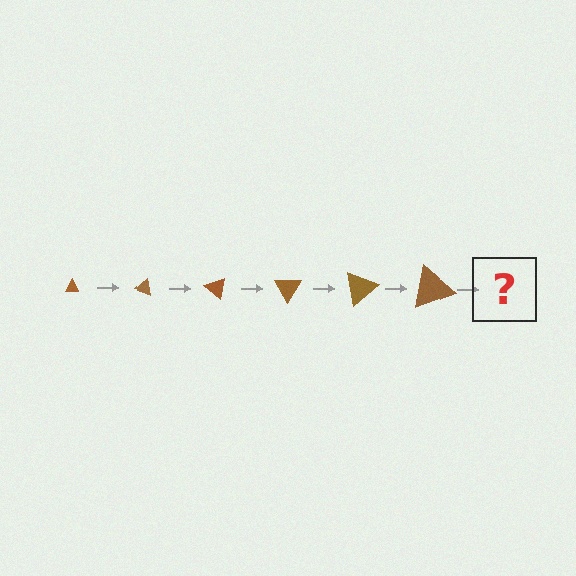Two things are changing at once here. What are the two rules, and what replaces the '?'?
The two rules are that the triangle grows larger each step and it rotates 20 degrees each step. The '?' should be a triangle, larger than the previous one and rotated 120 degrees from the start.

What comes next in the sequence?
The next element should be a triangle, larger than the previous one and rotated 120 degrees from the start.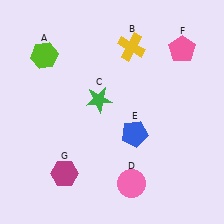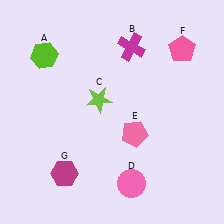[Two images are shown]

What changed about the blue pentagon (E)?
In Image 1, E is blue. In Image 2, it changed to pink.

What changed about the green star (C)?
In Image 1, C is green. In Image 2, it changed to lime.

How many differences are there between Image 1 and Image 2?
There are 3 differences between the two images.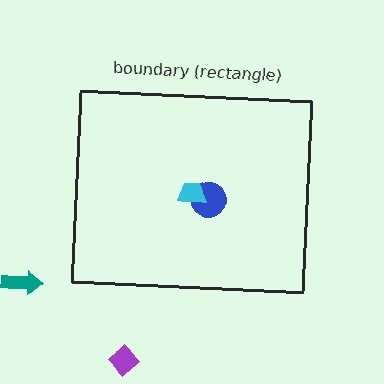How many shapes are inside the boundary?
2 inside, 2 outside.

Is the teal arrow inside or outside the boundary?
Outside.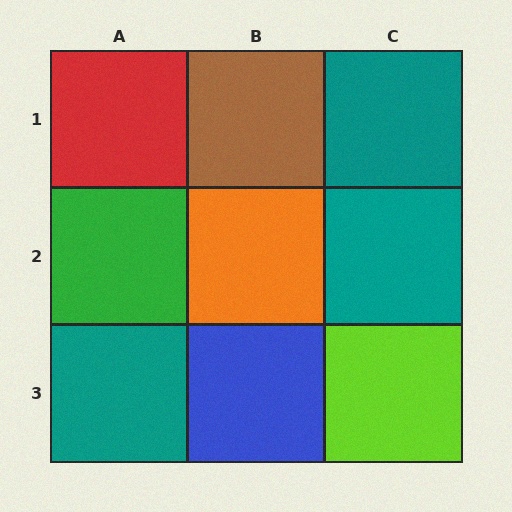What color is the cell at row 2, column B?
Orange.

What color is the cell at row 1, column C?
Teal.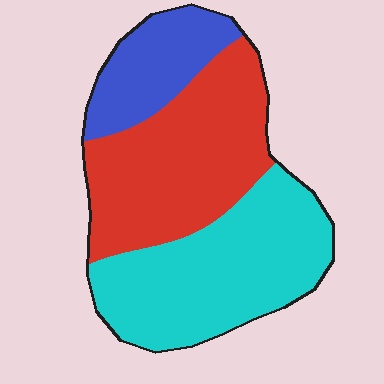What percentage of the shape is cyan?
Cyan covers around 40% of the shape.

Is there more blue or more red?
Red.